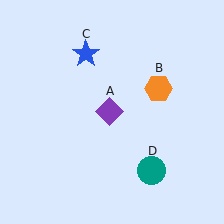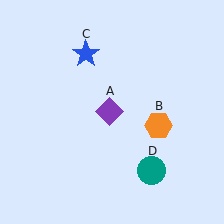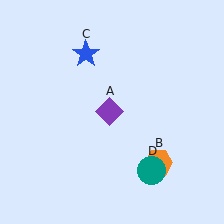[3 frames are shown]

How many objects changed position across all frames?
1 object changed position: orange hexagon (object B).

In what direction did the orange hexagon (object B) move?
The orange hexagon (object B) moved down.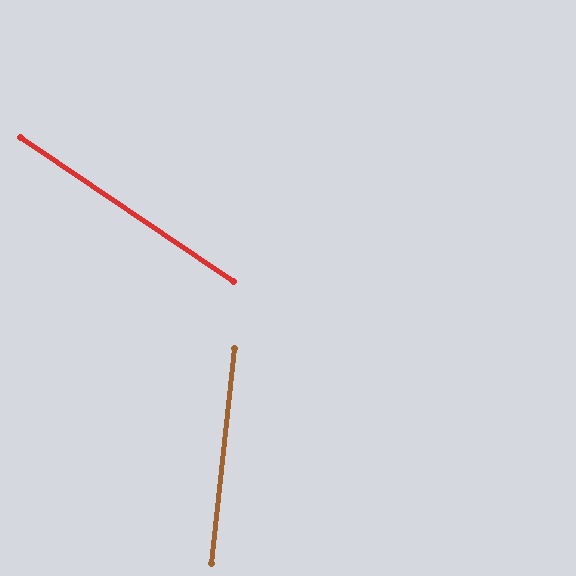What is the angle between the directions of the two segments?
Approximately 62 degrees.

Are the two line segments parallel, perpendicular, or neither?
Neither parallel nor perpendicular — they differ by about 62°.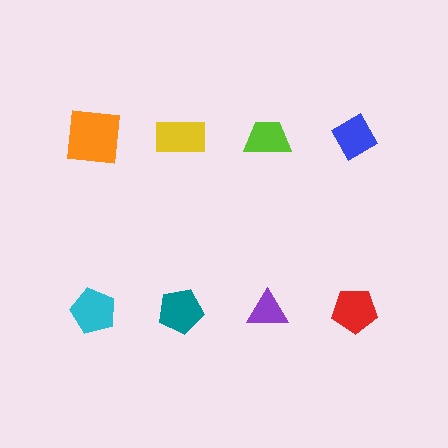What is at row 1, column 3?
A lime trapezoid.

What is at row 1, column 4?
A blue diamond.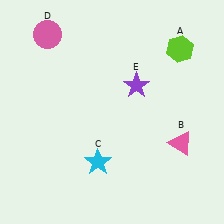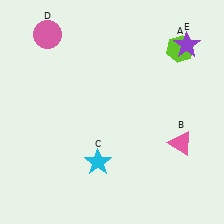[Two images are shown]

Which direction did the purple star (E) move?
The purple star (E) moved right.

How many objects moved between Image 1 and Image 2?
1 object moved between the two images.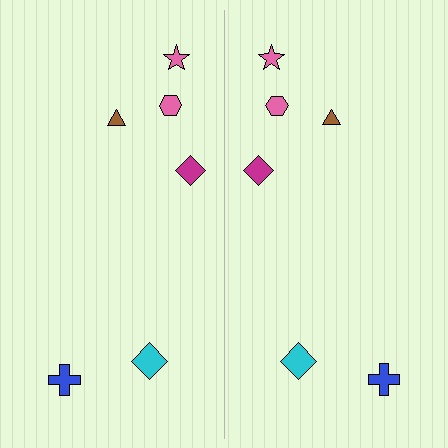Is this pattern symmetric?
Yes, this pattern has bilateral (reflection) symmetry.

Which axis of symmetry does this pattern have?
The pattern has a vertical axis of symmetry running through the center of the image.